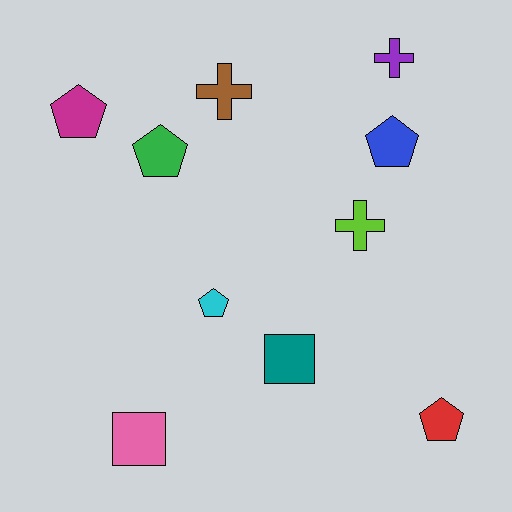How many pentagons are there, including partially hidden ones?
There are 5 pentagons.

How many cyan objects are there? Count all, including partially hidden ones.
There is 1 cyan object.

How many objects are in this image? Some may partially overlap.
There are 10 objects.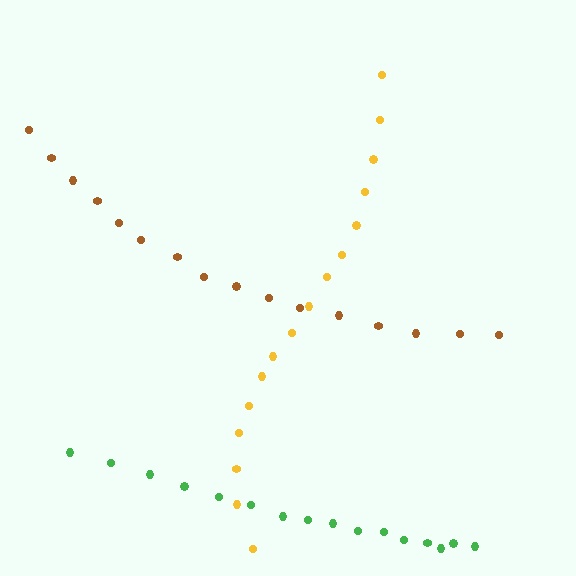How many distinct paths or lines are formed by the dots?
There are 3 distinct paths.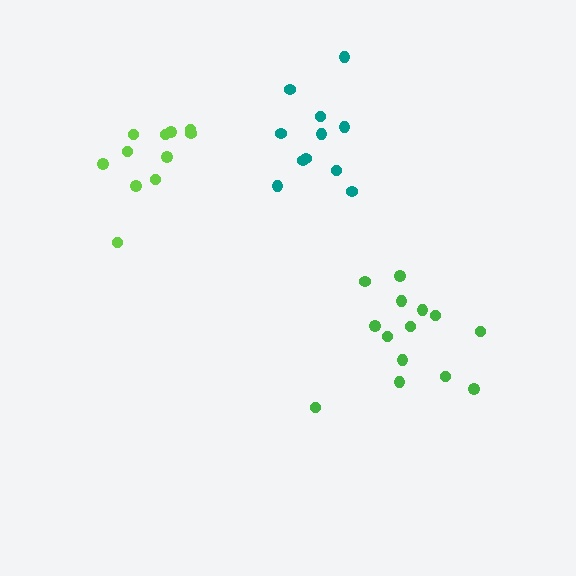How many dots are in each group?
Group 1: 14 dots, Group 2: 11 dots, Group 3: 11 dots (36 total).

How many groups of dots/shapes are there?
There are 3 groups.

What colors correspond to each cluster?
The clusters are colored: green, lime, teal.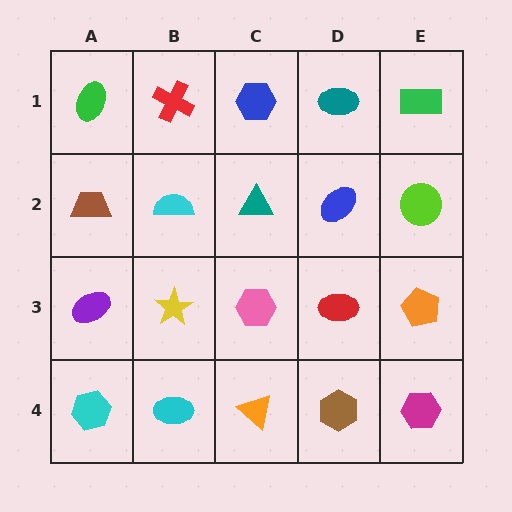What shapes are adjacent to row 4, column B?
A yellow star (row 3, column B), a cyan hexagon (row 4, column A), an orange triangle (row 4, column C).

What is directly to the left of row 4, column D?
An orange triangle.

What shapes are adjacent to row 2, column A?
A green ellipse (row 1, column A), a purple ellipse (row 3, column A), a cyan semicircle (row 2, column B).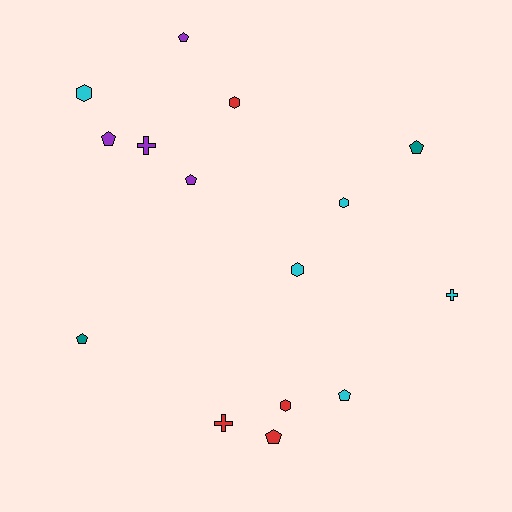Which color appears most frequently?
Cyan, with 5 objects.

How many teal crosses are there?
There are no teal crosses.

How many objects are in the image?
There are 15 objects.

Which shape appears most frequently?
Pentagon, with 7 objects.